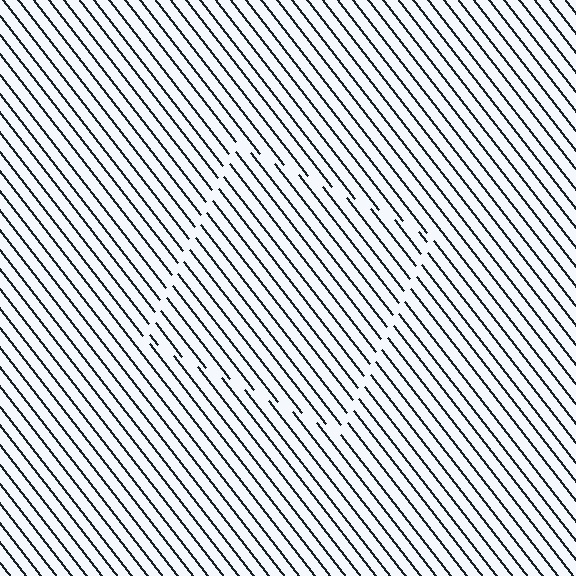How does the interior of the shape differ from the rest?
The interior of the shape contains the same grating, shifted by half a period — the contour is defined by the phase discontinuity where line-ends from the inner and outer gratings abut.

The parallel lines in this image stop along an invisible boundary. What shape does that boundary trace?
An illusory square. The interior of the shape contains the same grating, shifted by half a period — the contour is defined by the phase discontinuity where line-ends from the inner and outer gratings abut.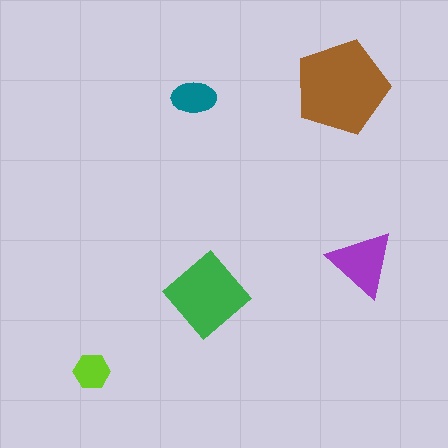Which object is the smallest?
The lime hexagon.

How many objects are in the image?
There are 5 objects in the image.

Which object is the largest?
The brown pentagon.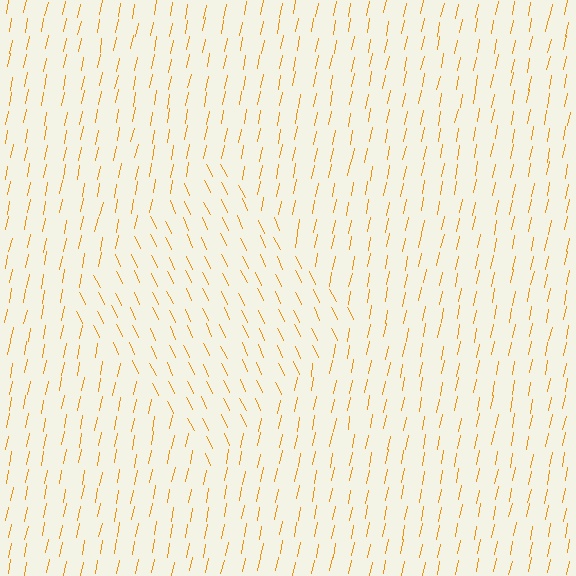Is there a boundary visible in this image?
Yes, there is a texture boundary formed by a change in line orientation.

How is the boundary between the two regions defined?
The boundary is defined purely by a change in line orientation (approximately 37 degrees difference). All lines are the same color and thickness.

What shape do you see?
I see a diamond.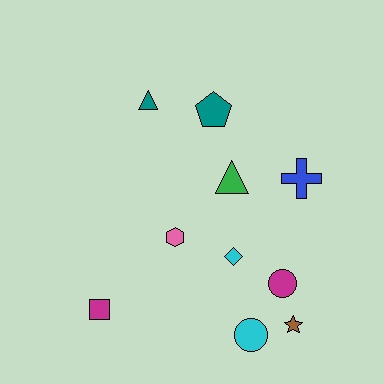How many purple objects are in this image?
There are no purple objects.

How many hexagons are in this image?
There is 1 hexagon.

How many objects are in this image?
There are 10 objects.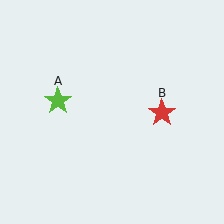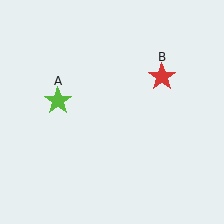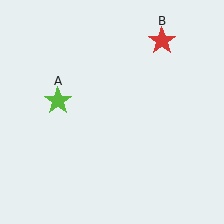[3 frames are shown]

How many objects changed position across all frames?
1 object changed position: red star (object B).